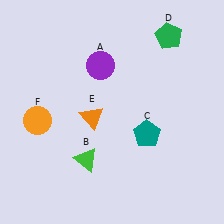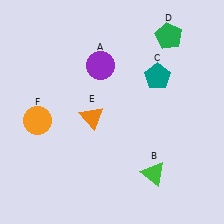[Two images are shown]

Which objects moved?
The objects that moved are: the green triangle (B), the teal pentagon (C).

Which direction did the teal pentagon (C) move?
The teal pentagon (C) moved up.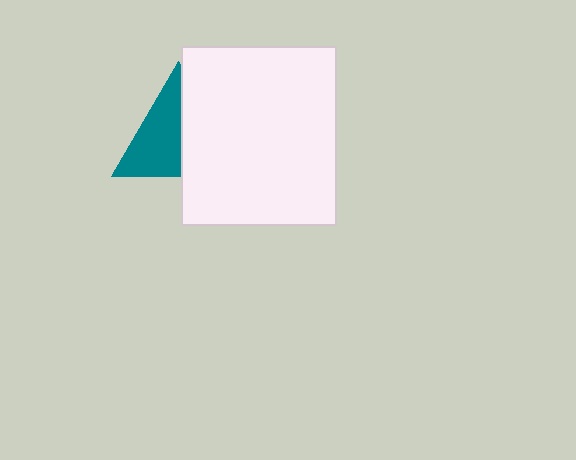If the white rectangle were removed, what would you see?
You would see the complete teal triangle.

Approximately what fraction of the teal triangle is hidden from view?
Roughly 45% of the teal triangle is hidden behind the white rectangle.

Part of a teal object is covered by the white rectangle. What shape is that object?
It is a triangle.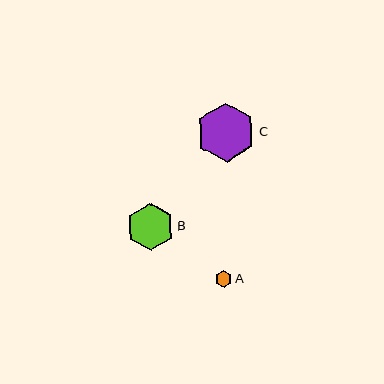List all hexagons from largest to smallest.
From largest to smallest: C, B, A.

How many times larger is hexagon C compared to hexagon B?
Hexagon C is approximately 1.3 times the size of hexagon B.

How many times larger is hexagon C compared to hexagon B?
Hexagon C is approximately 1.3 times the size of hexagon B.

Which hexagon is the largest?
Hexagon C is the largest with a size of approximately 60 pixels.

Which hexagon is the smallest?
Hexagon A is the smallest with a size of approximately 17 pixels.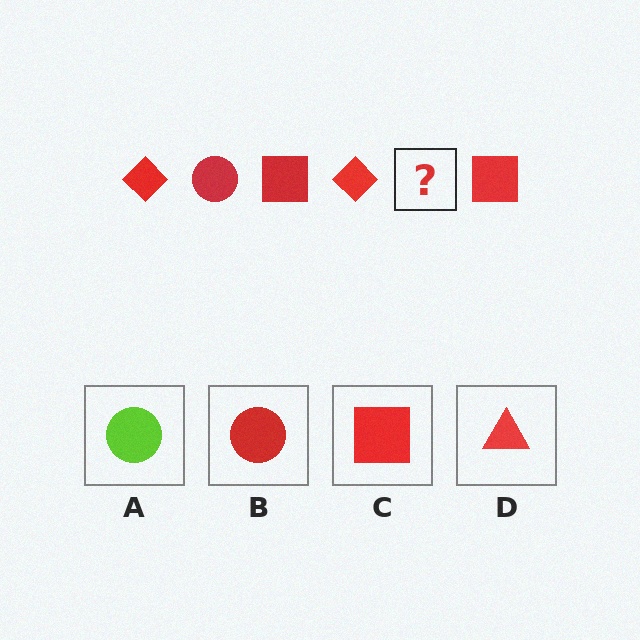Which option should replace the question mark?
Option B.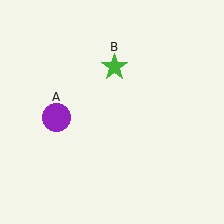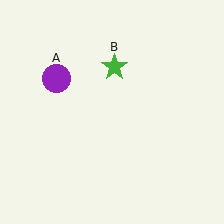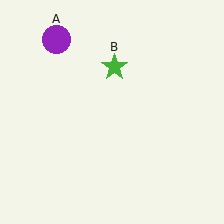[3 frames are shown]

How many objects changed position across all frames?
1 object changed position: purple circle (object A).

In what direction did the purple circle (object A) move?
The purple circle (object A) moved up.